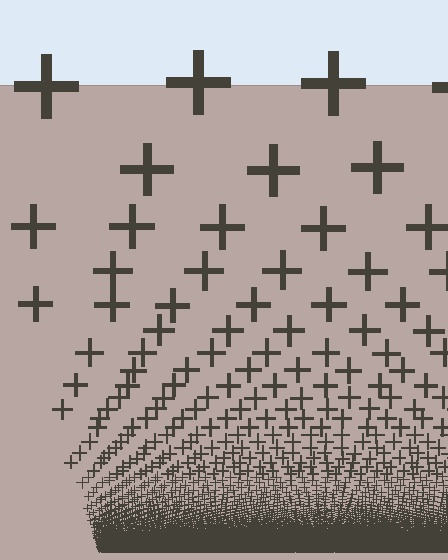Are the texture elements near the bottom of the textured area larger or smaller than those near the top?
Smaller. The gradient is inverted — elements near the bottom are smaller and denser.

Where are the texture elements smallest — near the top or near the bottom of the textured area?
Near the bottom.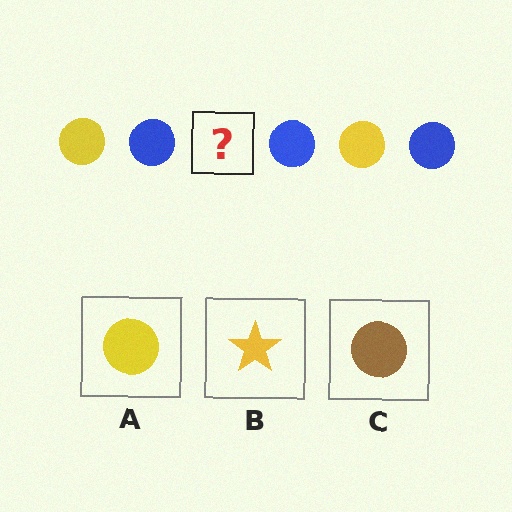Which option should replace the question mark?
Option A.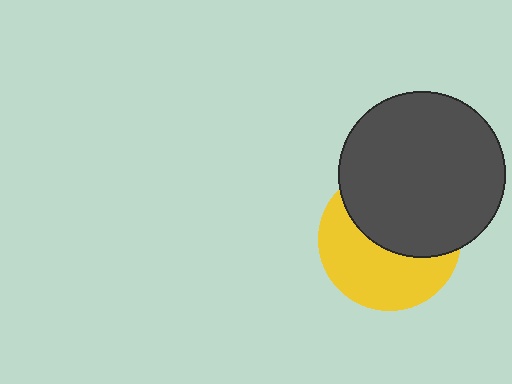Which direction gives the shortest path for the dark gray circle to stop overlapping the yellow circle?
Moving up gives the shortest separation.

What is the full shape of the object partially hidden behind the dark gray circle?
The partially hidden object is a yellow circle.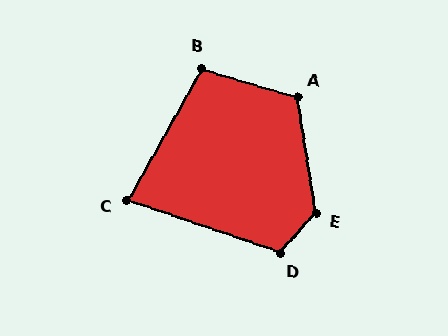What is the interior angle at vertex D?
Approximately 112 degrees (obtuse).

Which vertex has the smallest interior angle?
C, at approximately 80 degrees.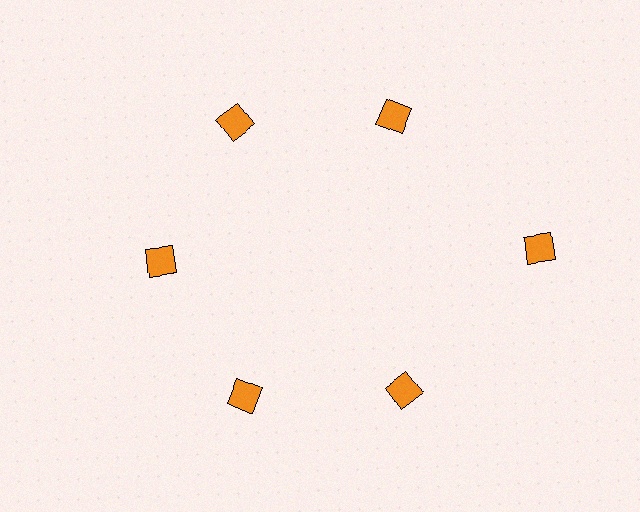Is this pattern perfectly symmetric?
No. The 6 orange diamonds are arranged in a ring, but one element near the 3 o'clock position is pushed outward from the center, breaking the 6-fold rotational symmetry.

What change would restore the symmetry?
The symmetry would be restored by moving it inward, back onto the ring so that all 6 diamonds sit at equal angles and equal distance from the center.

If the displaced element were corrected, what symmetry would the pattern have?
It would have 6-fold rotational symmetry — the pattern would map onto itself every 60 degrees.